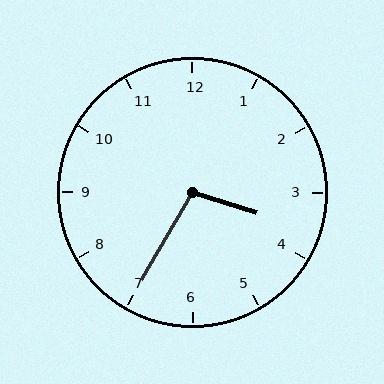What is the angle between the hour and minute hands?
Approximately 102 degrees.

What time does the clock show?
3:35.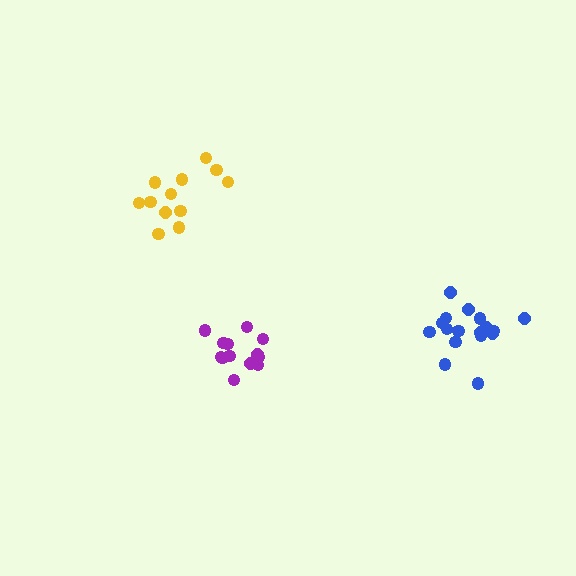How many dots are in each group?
Group 1: 13 dots, Group 2: 12 dots, Group 3: 17 dots (42 total).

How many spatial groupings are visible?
There are 3 spatial groupings.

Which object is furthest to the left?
The yellow cluster is leftmost.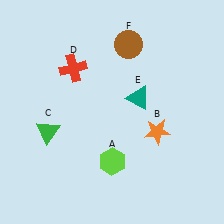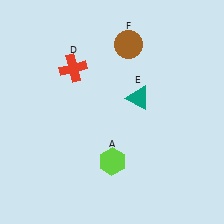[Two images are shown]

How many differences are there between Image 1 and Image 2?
There are 2 differences between the two images.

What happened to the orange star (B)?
The orange star (B) was removed in Image 2. It was in the bottom-right area of Image 1.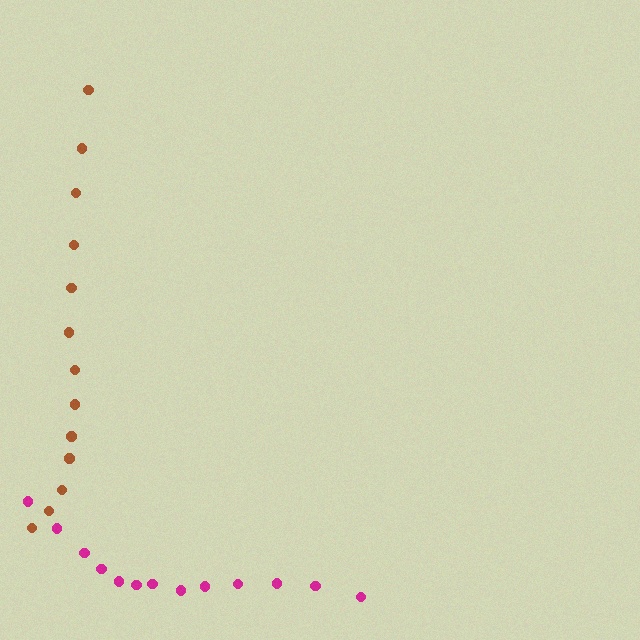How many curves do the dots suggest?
There are 2 distinct paths.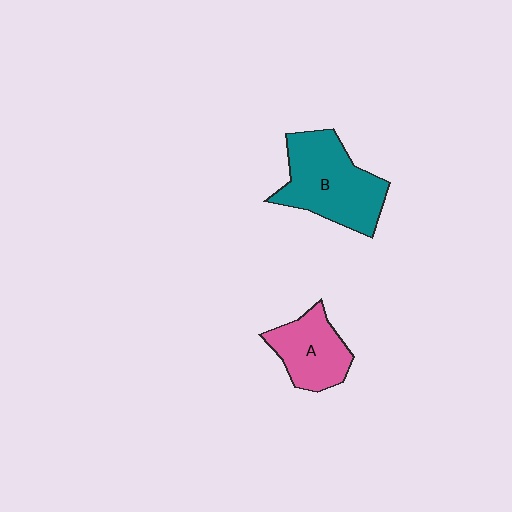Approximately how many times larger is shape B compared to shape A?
Approximately 1.5 times.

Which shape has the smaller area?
Shape A (pink).